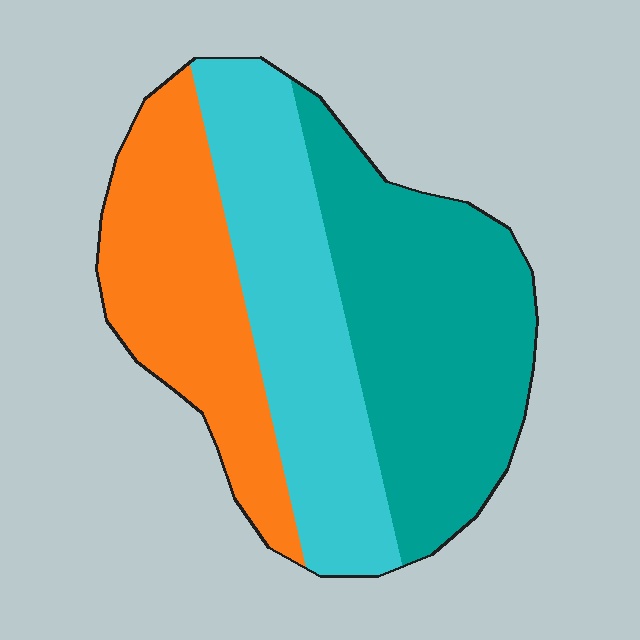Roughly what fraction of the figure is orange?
Orange takes up about one quarter (1/4) of the figure.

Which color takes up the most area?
Teal, at roughly 40%.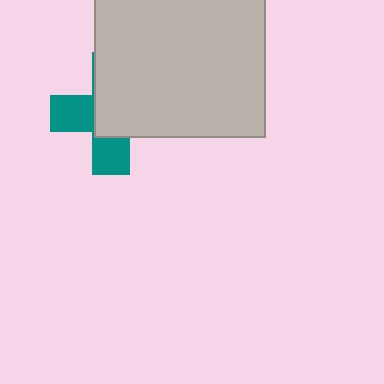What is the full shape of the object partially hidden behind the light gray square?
The partially hidden object is a teal cross.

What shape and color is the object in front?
The object in front is a light gray square.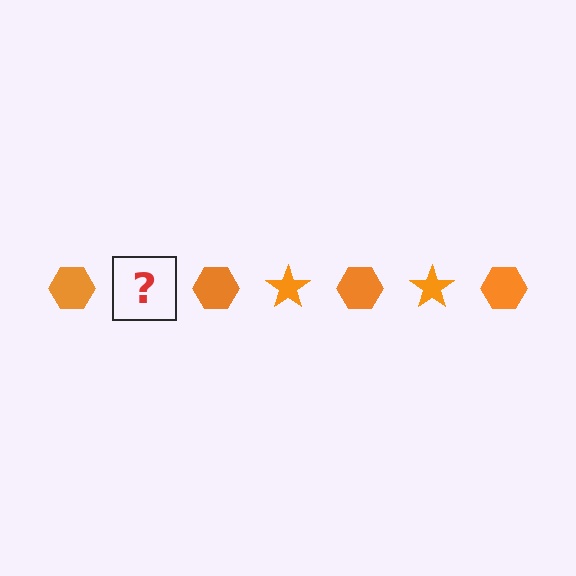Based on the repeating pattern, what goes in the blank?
The blank should be an orange star.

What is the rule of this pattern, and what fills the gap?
The rule is that the pattern cycles through hexagon, star shapes in orange. The gap should be filled with an orange star.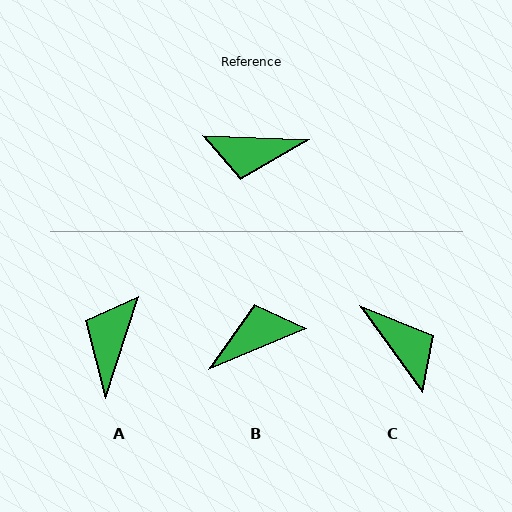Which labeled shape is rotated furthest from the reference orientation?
B, about 156 degrees away.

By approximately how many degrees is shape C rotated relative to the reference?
Approximately 128 degrees counter-clockwise.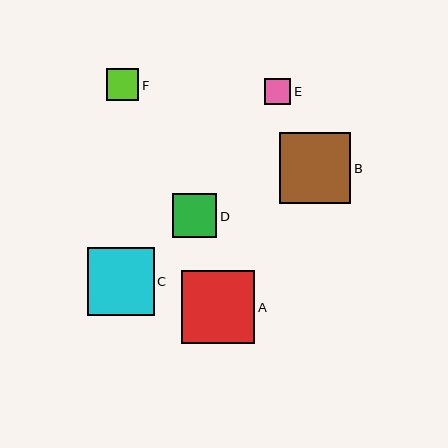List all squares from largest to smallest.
From largest to smallest: A, B, C, D, F, E.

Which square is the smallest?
Square E is the smallest with a size of approximately 26 pixels.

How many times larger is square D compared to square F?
Square D is approximately 1.4 times the size of square F.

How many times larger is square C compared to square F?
Square C is approximately 2.1 times the size of square F.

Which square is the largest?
Square A is the largest with a size of approximately 73 pixels.